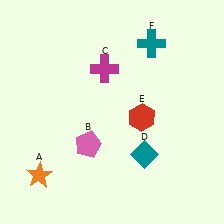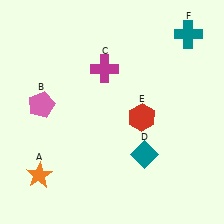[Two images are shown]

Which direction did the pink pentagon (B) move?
The pink pentagon (B) moved left.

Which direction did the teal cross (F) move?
The teal cross (F) moved right.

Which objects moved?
The objects that moved are: the pink pentagon (B), the teal cross (F).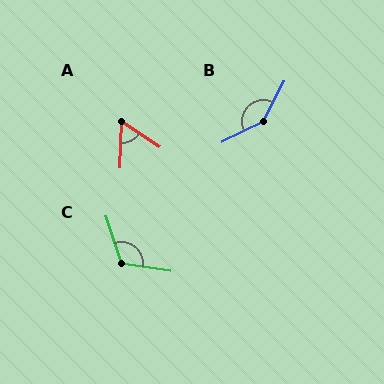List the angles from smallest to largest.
A (58°), C (117°), B (143°).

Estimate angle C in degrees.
Approximately 117 degrees.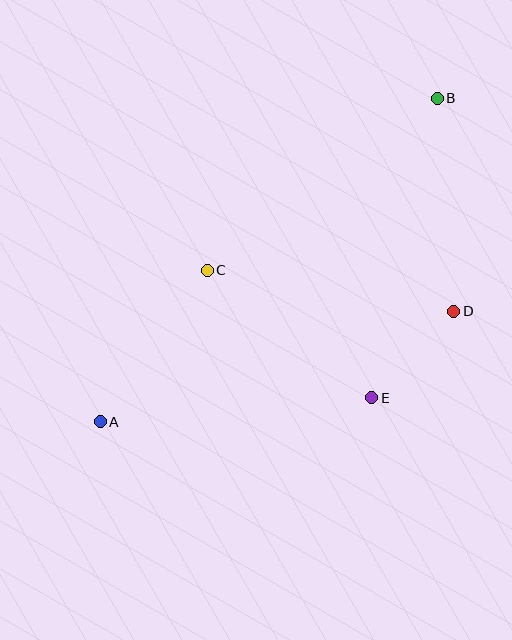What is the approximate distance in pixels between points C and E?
The distance between C and E is approximately 208 pixels.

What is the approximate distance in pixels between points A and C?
The distance between A and C is approximately 186 pixels.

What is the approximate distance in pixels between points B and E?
The distance between B and E is approximately 306 pixels.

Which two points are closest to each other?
Points D and E are closest to each other.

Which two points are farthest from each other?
Points A and B are farthest from each other.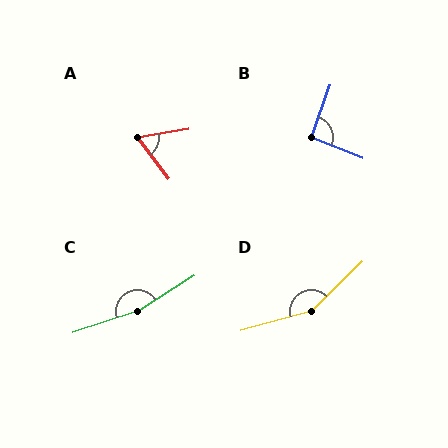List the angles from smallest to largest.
A (62°), B (91°), D (151°), C (166°).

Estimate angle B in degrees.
Approximately 91 degrees.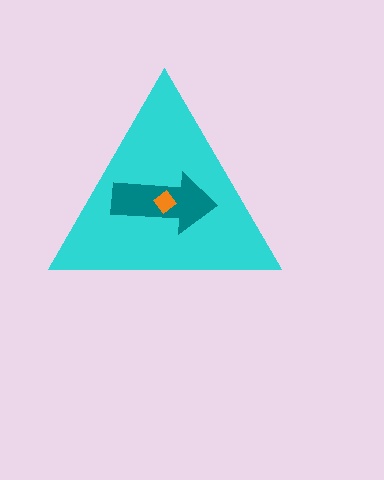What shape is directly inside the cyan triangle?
The teal arrow.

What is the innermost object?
The orange diamond.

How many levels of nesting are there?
3.